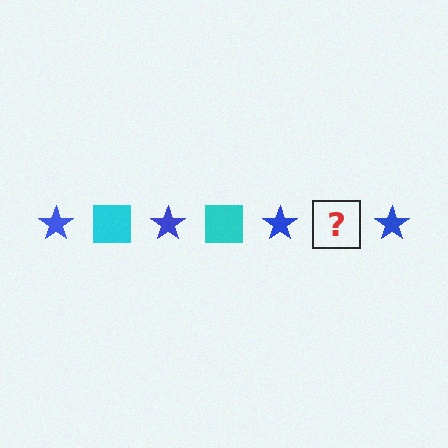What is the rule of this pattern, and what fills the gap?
The rule is that the pattern alternates between blue star and cyan square. The gap should be filled with a cyan square.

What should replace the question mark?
The question mark should be replaced with a cyan square.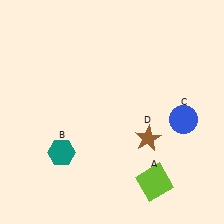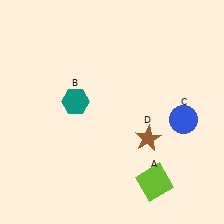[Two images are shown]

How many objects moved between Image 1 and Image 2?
1 object moved between the two images.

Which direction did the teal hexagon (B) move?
The teal hexagon (B) moved up.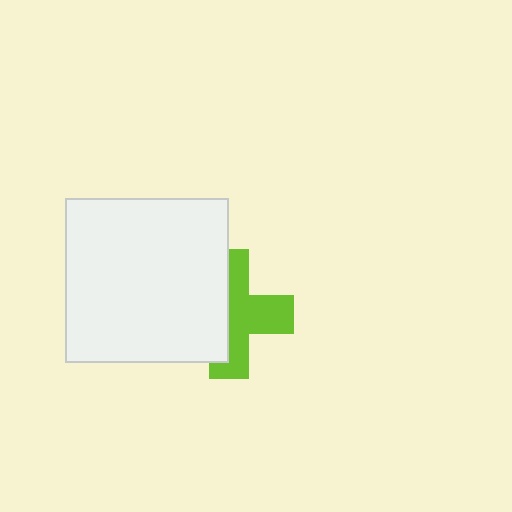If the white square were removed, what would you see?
You would see the complete lime cross.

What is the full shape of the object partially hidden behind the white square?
The partially hidden object is a lime cross.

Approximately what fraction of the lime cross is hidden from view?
Roughly 47% of the lime cross is hidden behind the white square.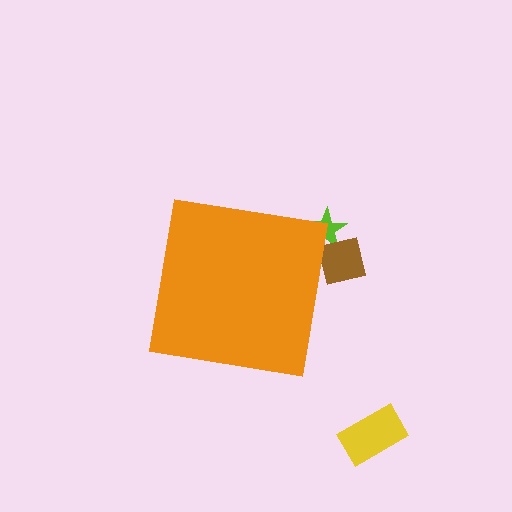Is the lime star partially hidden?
Yes, the lime star is partially hidden behind the orange square.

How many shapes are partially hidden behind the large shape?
2 shapes are partially hidden.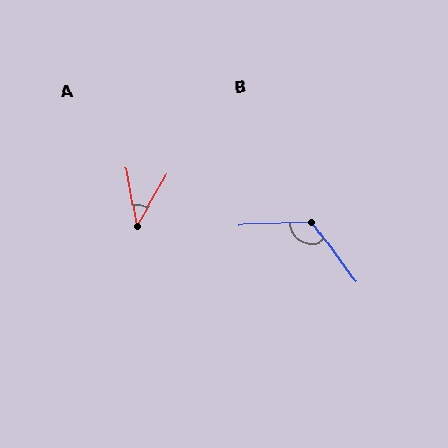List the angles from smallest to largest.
A (40°), B (124°).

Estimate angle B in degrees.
Approximately 124 degrees.